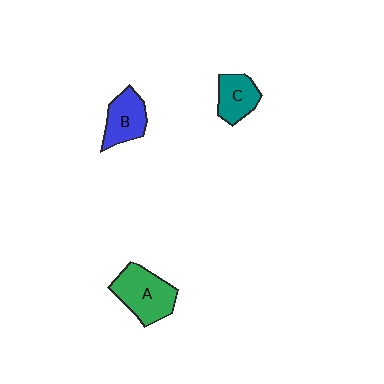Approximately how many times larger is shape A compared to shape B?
Approximately 1.4 times.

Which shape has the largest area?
Shape A (green).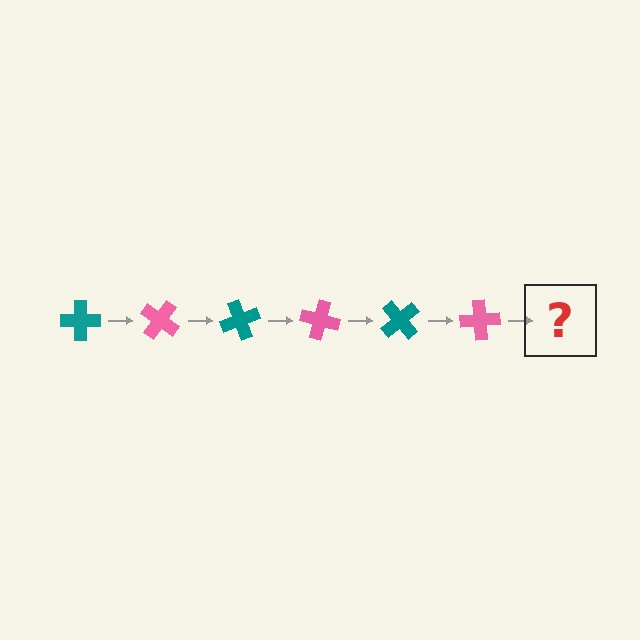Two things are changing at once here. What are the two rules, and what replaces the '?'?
The two rules are that it rotates 35 degrees each step and the color cycles through teal and pink. The '?' should be a teal cross, rotated 210 degrees from the start.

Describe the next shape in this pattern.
It should be a teal cross, rotated 210 degrees from the start.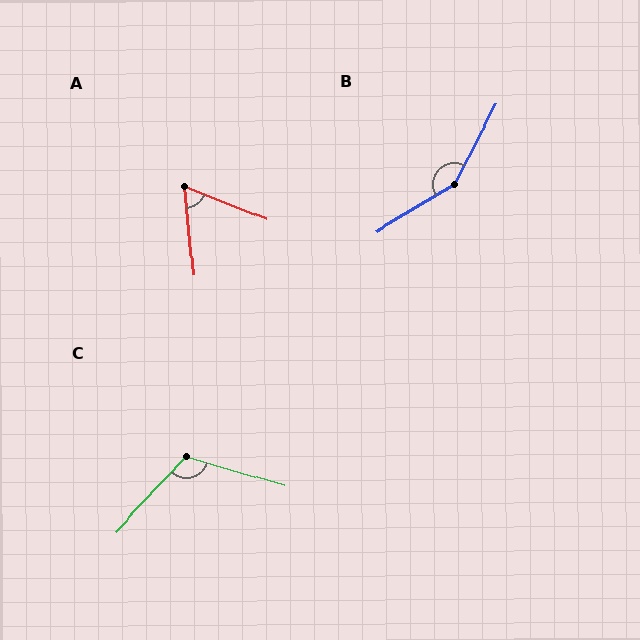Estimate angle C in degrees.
Approximately 117 degrees.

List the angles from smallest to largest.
A (62°), C (117°), B (149°).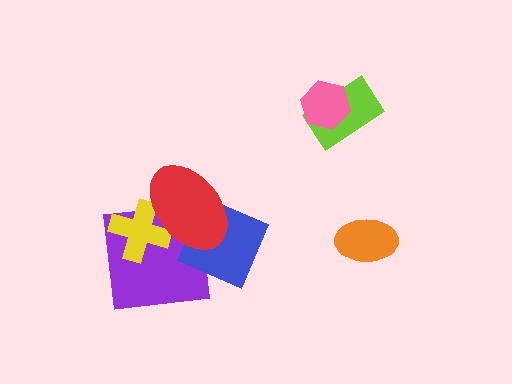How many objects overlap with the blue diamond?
2 objects overlap with the blue diamond.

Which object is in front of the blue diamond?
The red ellipse is in front of the blue diamond.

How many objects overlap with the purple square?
3 objects overlap with the purple square.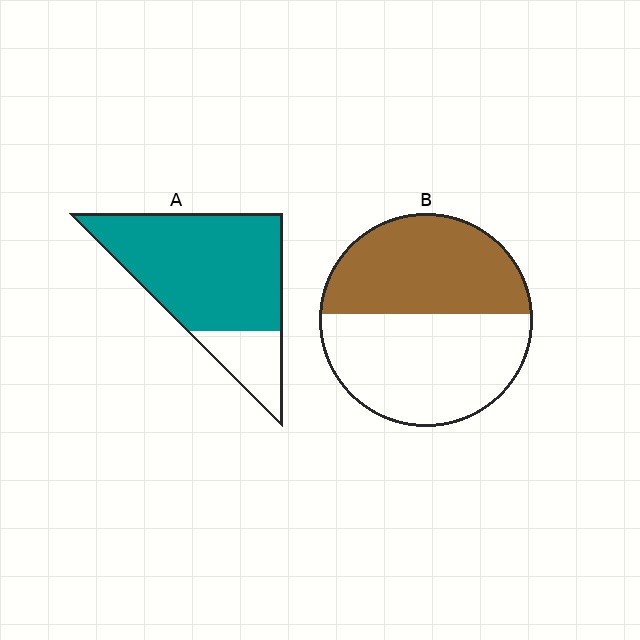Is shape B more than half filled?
Roughly half.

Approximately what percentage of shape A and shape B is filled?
A is approximately 80% and B is approximately 45%.